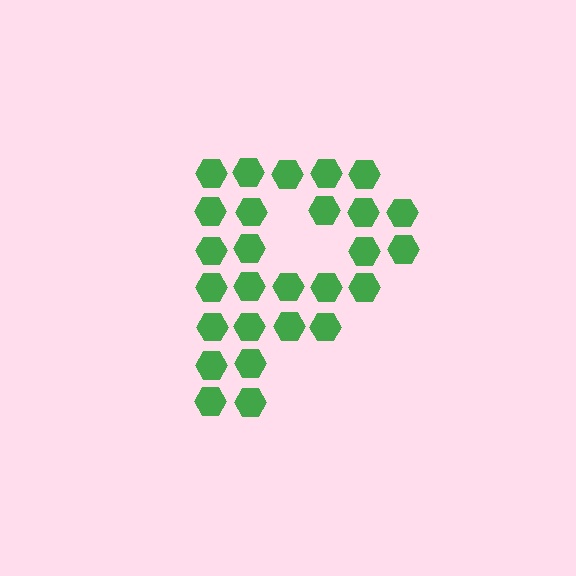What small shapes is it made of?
It is made of small hexagons.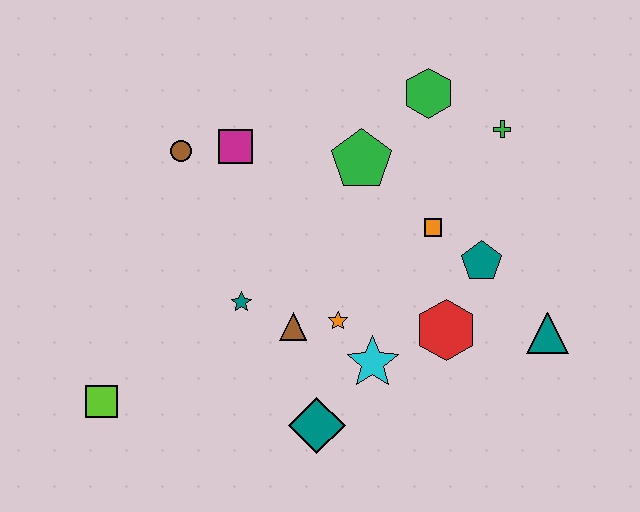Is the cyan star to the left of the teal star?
No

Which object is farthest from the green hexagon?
The lime square is farthest from the green hexagon.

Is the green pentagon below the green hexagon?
Yes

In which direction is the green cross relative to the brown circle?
The green cross is to the right of the brown circle.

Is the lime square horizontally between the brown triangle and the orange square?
No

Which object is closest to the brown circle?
The magenta square is closest to the brown circle.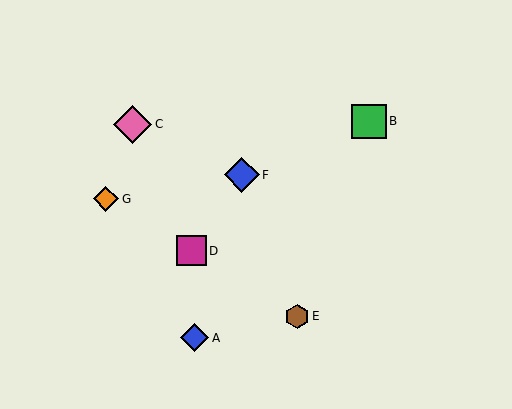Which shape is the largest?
The pink diamond (labeled C) is the largest.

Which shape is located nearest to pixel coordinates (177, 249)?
The magenta square (labeled D) at (191, 251) is nearest to that location.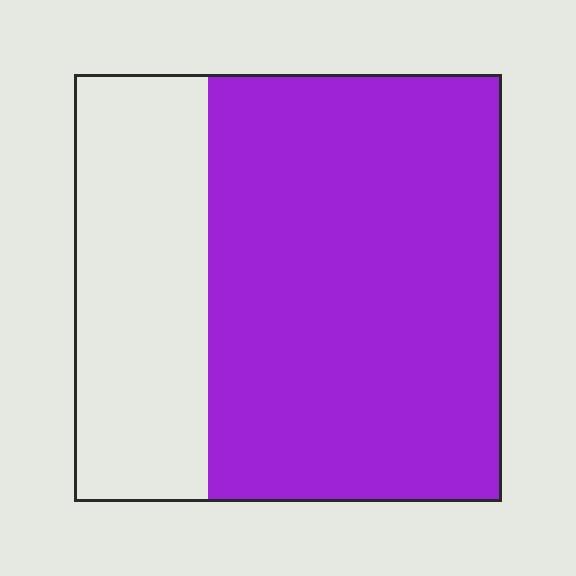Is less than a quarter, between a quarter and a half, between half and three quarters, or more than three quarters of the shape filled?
Between half and three quarters.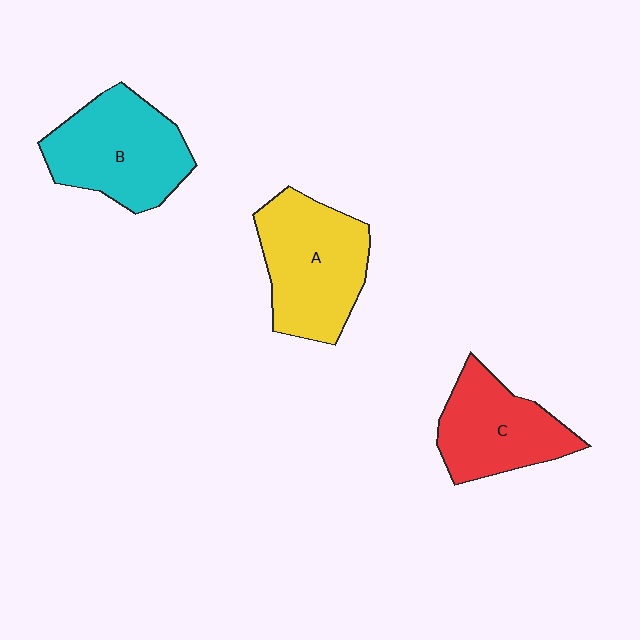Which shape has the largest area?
Shape A (yellow).